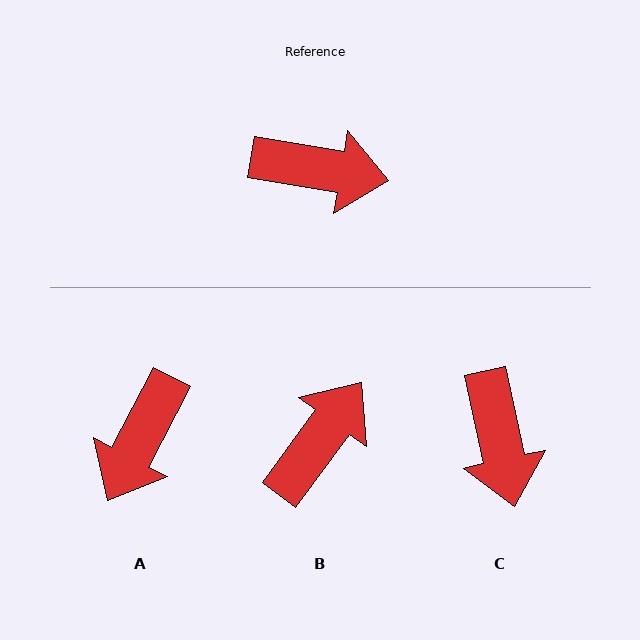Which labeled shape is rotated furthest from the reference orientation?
A, about 108 degrees away.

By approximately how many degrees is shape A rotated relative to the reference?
Approximately 108 degrees clockwise.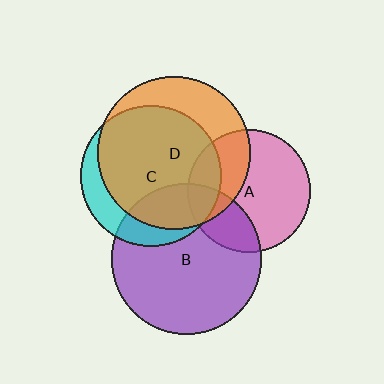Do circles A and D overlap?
Yes.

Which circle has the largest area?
Circle D (orange).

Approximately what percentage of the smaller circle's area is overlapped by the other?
Approximately 35%.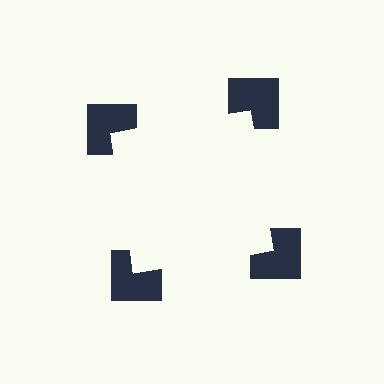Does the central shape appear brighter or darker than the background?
It typically appears slightly brighter than the background, even though no actual brightness change is drawn.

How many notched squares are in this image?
There are 4 — one at each vertex of the illusory square.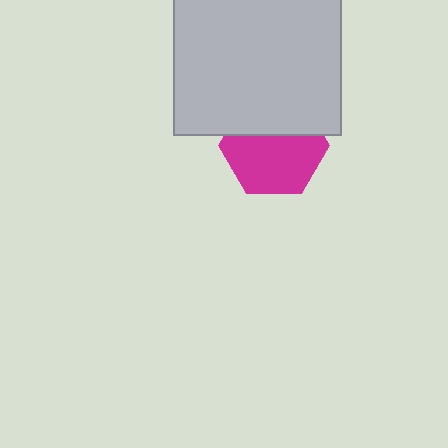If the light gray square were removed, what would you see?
You would see the complete magenta hexagon.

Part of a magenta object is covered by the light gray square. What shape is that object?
It is a hexagon.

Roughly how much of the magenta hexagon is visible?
About half of it is visible (roughly 63%).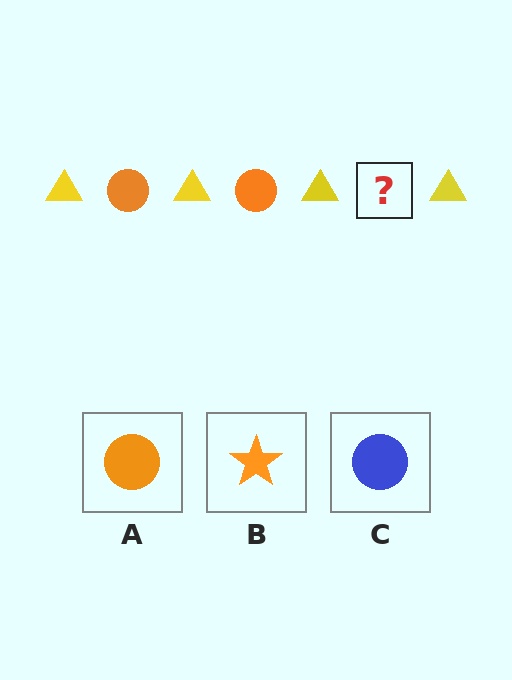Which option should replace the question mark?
Option A.